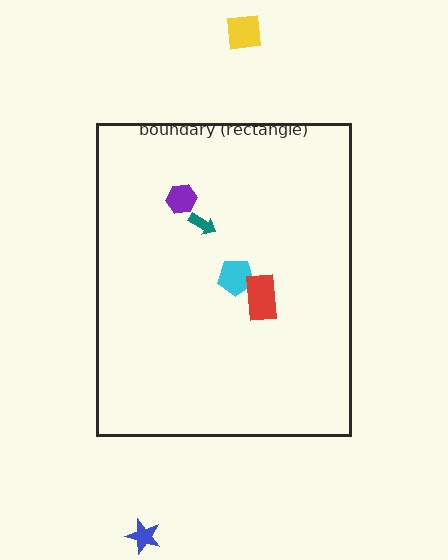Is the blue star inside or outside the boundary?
Outside.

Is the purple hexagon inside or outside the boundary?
Inside.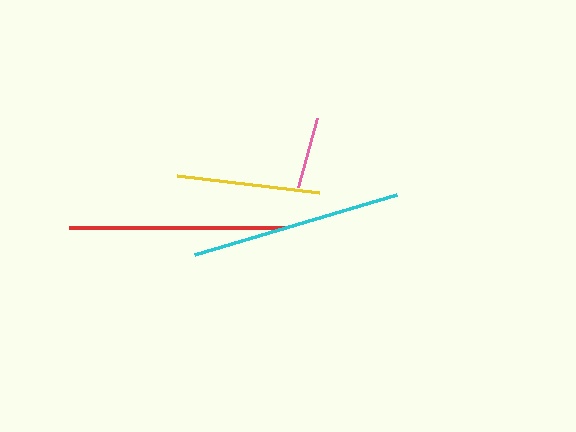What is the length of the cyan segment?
The cyan segment is approximately 211 pixels long.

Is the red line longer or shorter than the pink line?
The red line is longer than the pink line.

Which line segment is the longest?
The red line is the longest at approximately 215 pixels.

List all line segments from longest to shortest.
From longest to shortest: red, cyan, yellow, pink.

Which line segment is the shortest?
The pink line is the shortest at approximately 71 pixels.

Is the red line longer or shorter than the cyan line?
The red line is longer than the cyan line.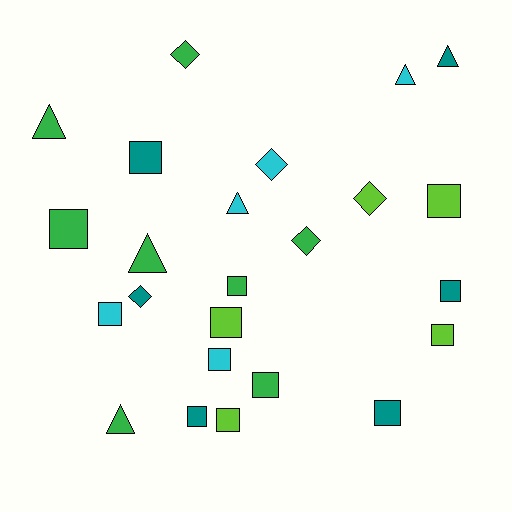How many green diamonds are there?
There are 2 green diamonds.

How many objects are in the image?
There are 24 objects.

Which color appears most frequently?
Green, with 8 objects.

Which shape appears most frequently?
Square, with 13 objects.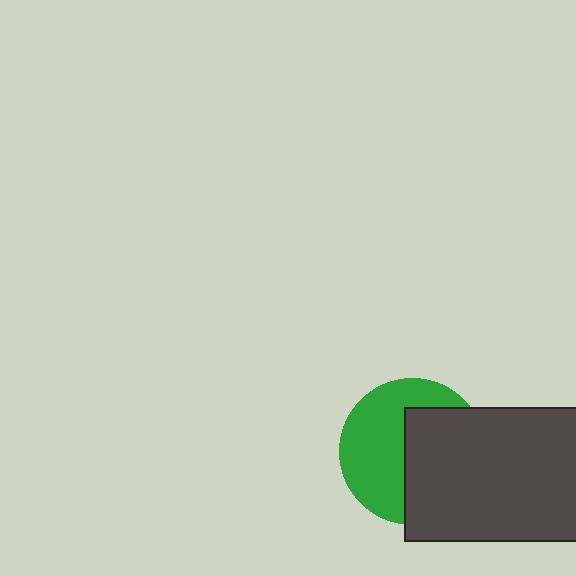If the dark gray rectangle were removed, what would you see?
You would see the complete green circle.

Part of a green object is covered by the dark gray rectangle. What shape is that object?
It is a circle.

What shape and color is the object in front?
The object in front is a dark gray rectangle.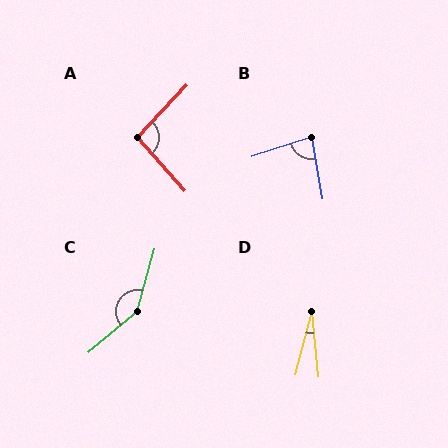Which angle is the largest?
C, at approximately 145 degrees.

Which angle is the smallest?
D, at approximately 20 degrees.